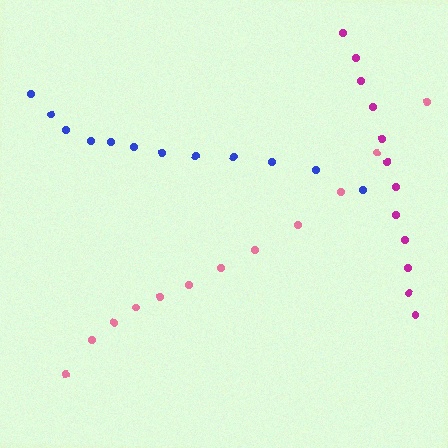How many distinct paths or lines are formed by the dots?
There are 3 distinct paths.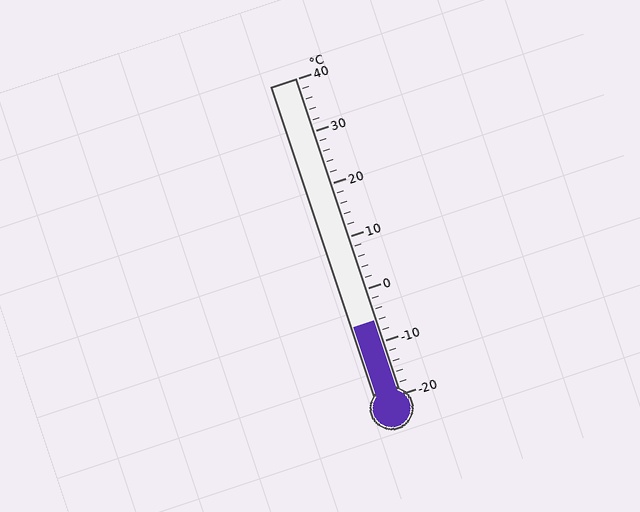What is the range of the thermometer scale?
The thermometer scale ranges from -20°C to 40°C.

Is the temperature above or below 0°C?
The temperature is below 0°C.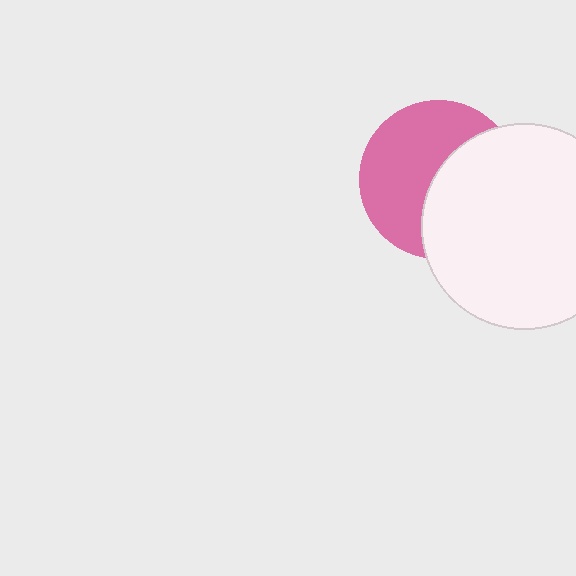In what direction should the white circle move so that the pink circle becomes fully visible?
The white circle should move right. That is the shortest direction to clear the overlap and leave the pink circle fully visible.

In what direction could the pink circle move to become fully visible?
The pink circle could move left. That would shift it out from behind the white circle entirely.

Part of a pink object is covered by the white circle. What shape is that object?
It is a circle.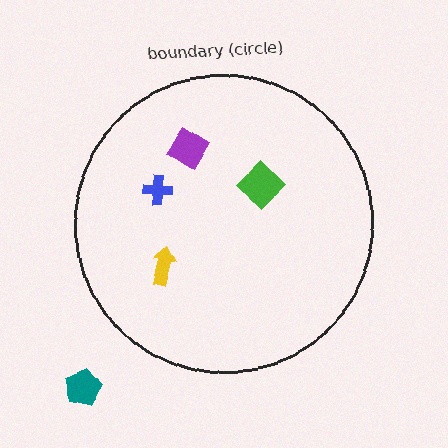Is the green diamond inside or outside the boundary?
Inside.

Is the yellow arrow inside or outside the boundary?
Inside.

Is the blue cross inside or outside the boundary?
Inside.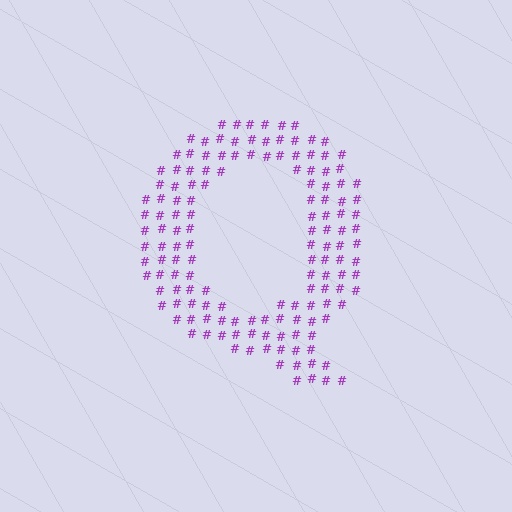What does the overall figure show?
The overall figure shows the letter Q.